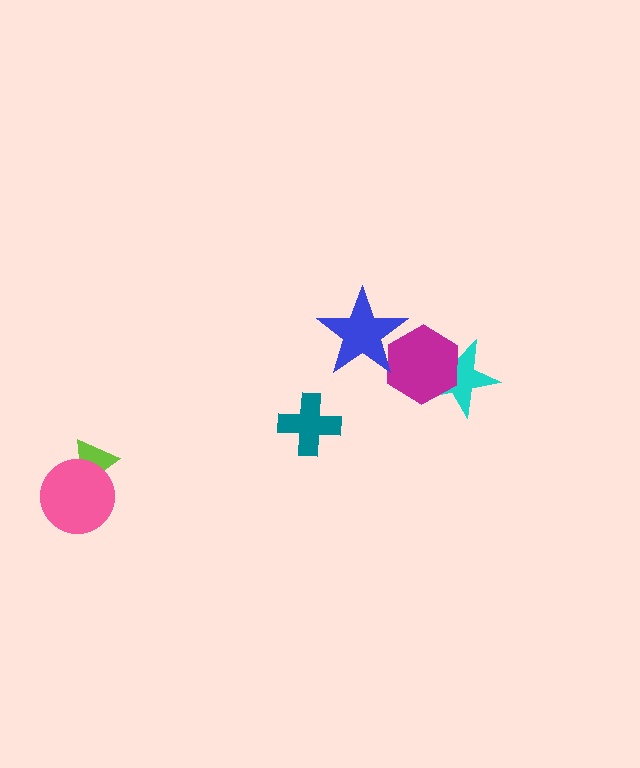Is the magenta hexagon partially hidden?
Yes, it is partially covered by another shape.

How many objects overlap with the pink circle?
1 object overlaps with the pink circle.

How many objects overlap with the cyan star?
1 object overlaps with the cyan star.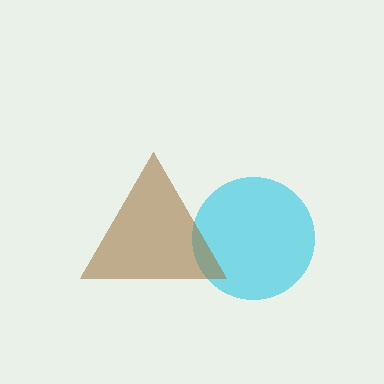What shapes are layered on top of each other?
The layered shapes are: a cyan circle, a brown triangle.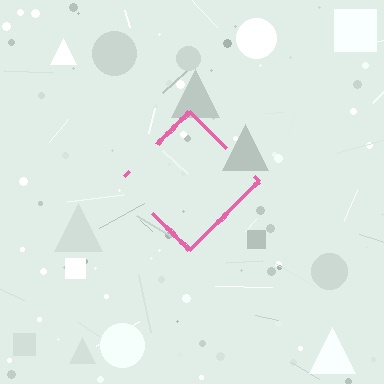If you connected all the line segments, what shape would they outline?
They would outline a diamond.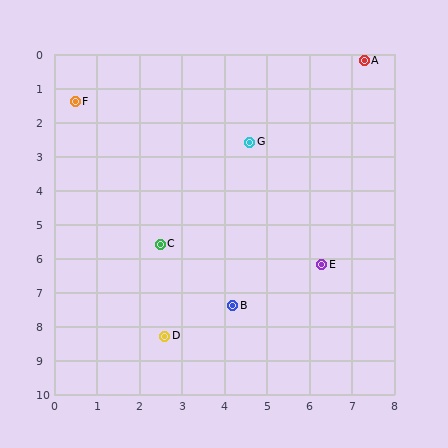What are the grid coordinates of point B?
Point B is at approximately (4.2, 7.4).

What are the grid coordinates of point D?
Point D is at approximately (2.6, 8.3).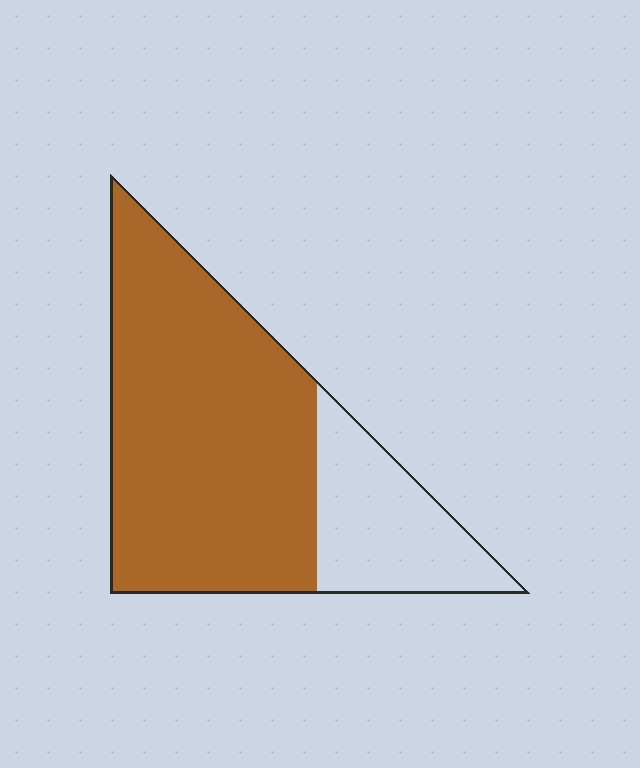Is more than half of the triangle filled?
Yes.